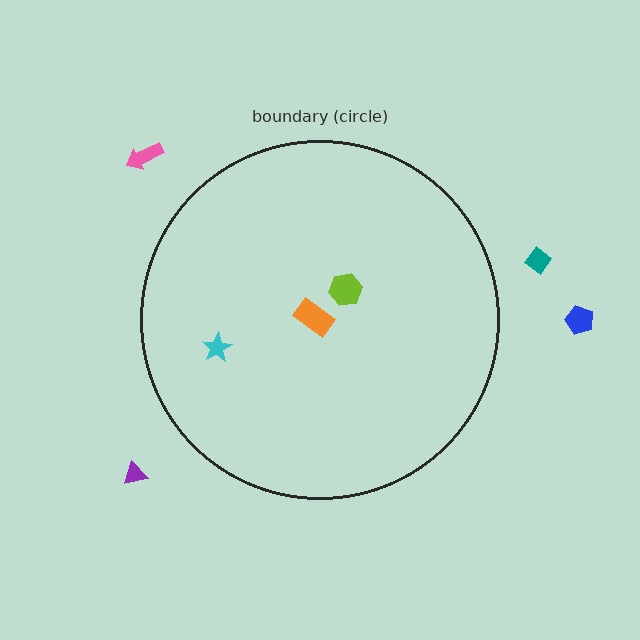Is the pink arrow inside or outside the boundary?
Outside.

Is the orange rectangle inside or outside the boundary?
Inside.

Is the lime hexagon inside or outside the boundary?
Inside.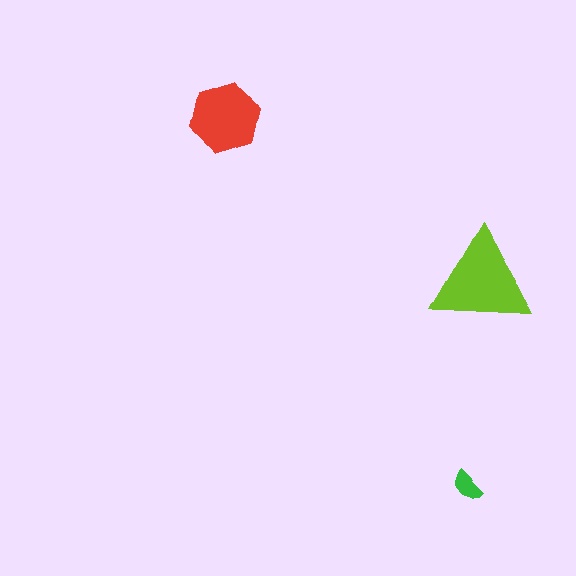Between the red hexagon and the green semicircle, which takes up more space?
The red hexagon.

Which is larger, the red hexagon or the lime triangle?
The lime triangle.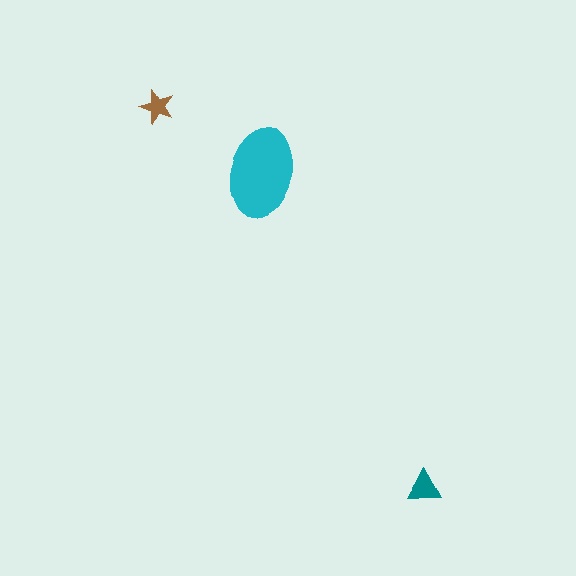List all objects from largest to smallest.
The cyan ellipse, the teal triangle, the brown star.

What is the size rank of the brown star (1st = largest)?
3rd.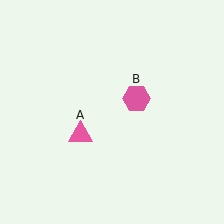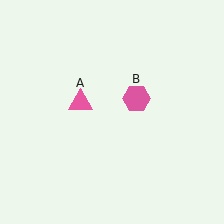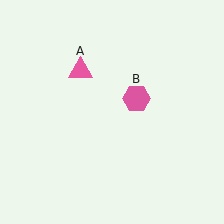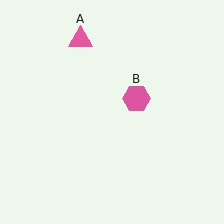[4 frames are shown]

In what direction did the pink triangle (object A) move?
The pink triangle (object A) moved up.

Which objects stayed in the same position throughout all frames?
Pink hexagon (object B) remained stationary.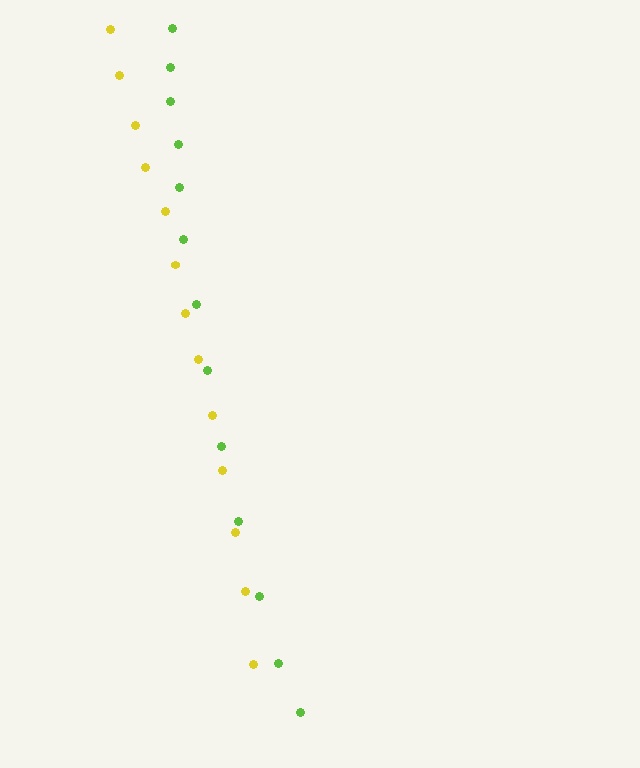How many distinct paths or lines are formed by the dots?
There are 2 distinct paths.